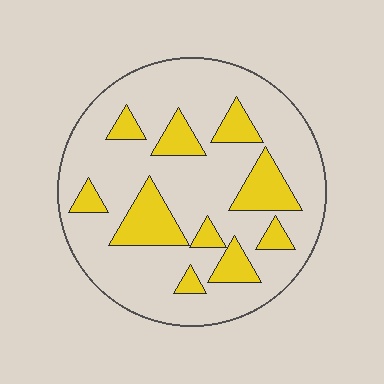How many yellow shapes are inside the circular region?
10.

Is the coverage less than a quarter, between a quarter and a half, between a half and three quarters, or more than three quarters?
Less than a quarter.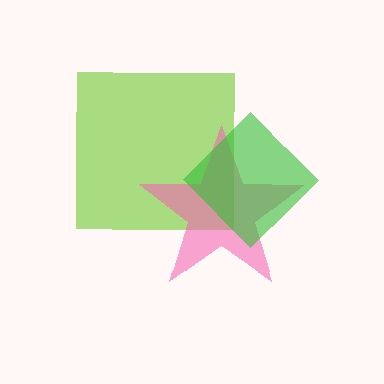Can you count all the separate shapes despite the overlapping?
Yes, there are 3 separate shapes.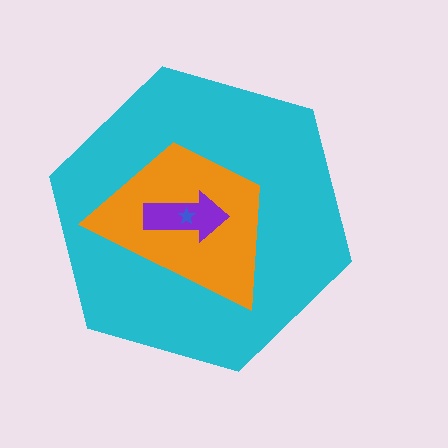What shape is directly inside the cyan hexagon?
The orange trapezoid.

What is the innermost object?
The blue star.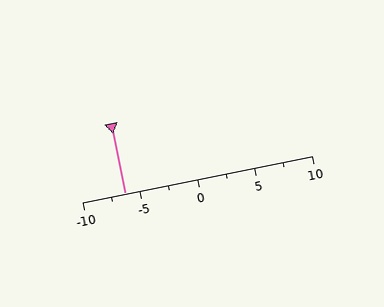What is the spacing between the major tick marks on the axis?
The major ticks are spaced 5 apart.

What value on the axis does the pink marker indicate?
The marker indicates approximately -6.2.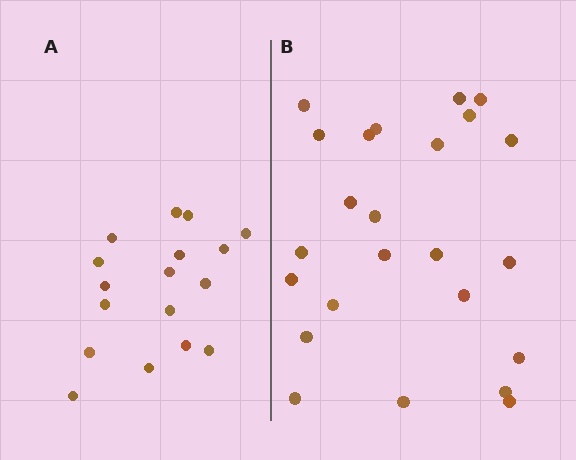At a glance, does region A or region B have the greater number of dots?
Region B (the right region) has more dots.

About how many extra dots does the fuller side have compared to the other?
Region B has roughly 8 or so more dots than region A.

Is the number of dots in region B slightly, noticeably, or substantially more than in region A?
Region B has noticeably more, but not dramatically so. The ratio is roughly 1.4 to 1.